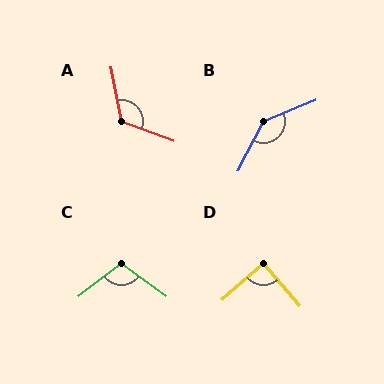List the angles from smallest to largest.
D (89°), C (106°), A (122°), B (139°).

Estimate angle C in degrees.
Approximately 106 degrees.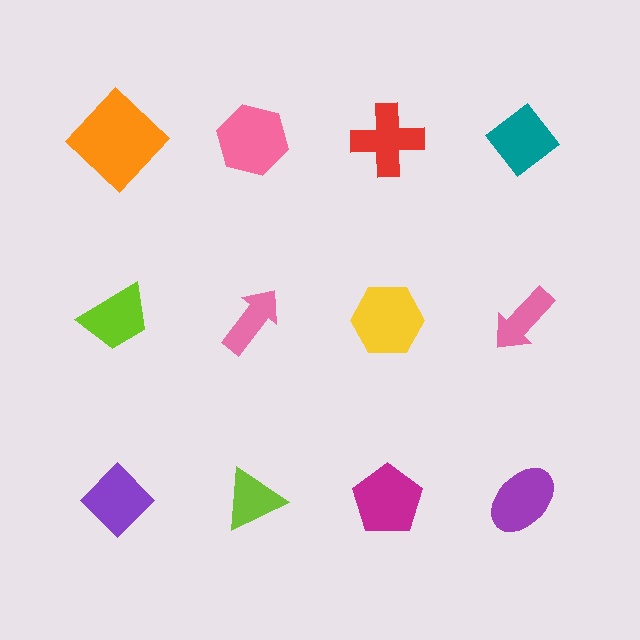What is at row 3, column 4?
A purple ellipse.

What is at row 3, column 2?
A lime triangle.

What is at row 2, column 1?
A lime trapezoid.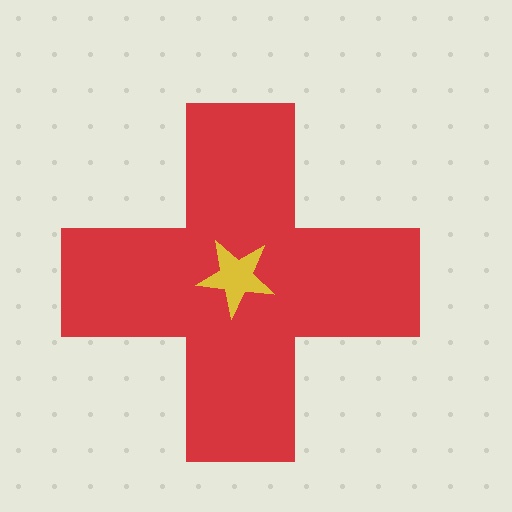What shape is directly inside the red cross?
The yellow star.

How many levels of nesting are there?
2.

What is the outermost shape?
The red cross.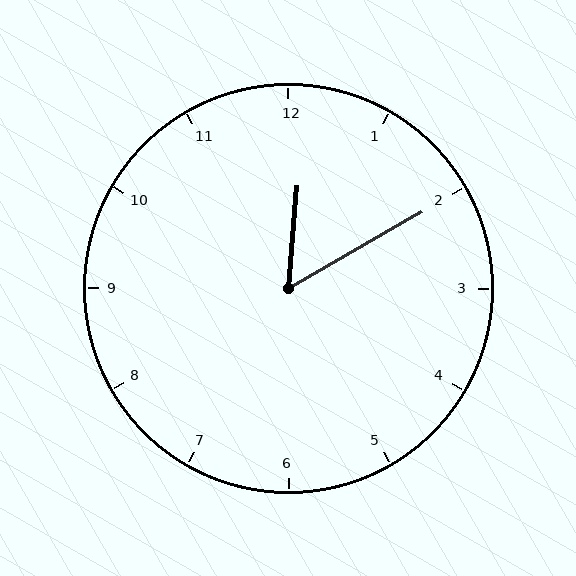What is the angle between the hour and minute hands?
Approximately 55 degrees.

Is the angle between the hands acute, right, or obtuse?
It is acute.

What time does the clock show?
12:10.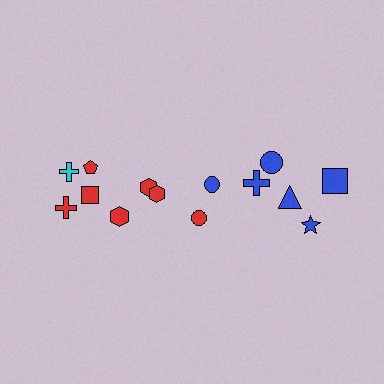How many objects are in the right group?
There are 6 objects.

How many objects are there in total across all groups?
There are 14 objects.